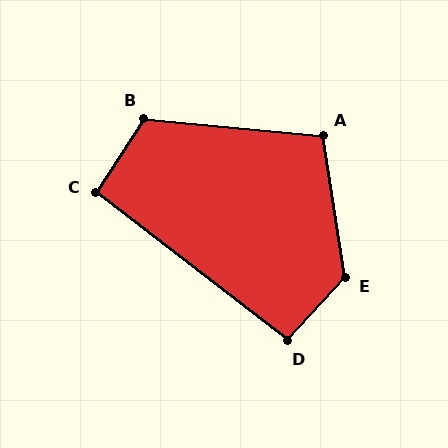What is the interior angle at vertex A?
Approximately 104 degrees (obtuse).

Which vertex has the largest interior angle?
E, at approximately 128 degrees.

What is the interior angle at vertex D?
Approximately 95 degrees (obtuse).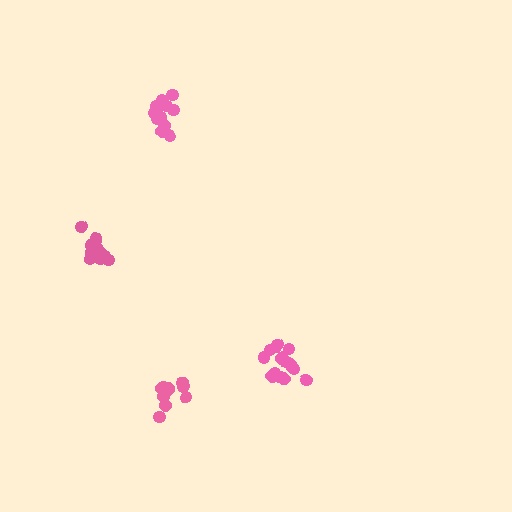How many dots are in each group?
Group 1: 14 dots, Group 2: 10 dots, Group 3: 15 dots, Group 4: 15 dots (54 total).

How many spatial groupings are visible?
There are 4 spatial groupings.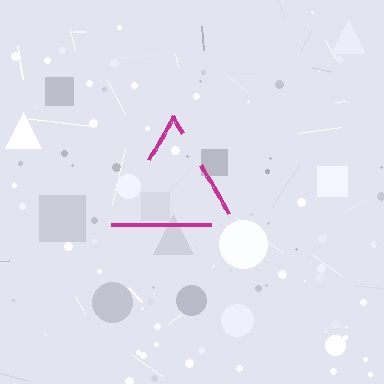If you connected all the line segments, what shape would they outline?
They would outline a triangle.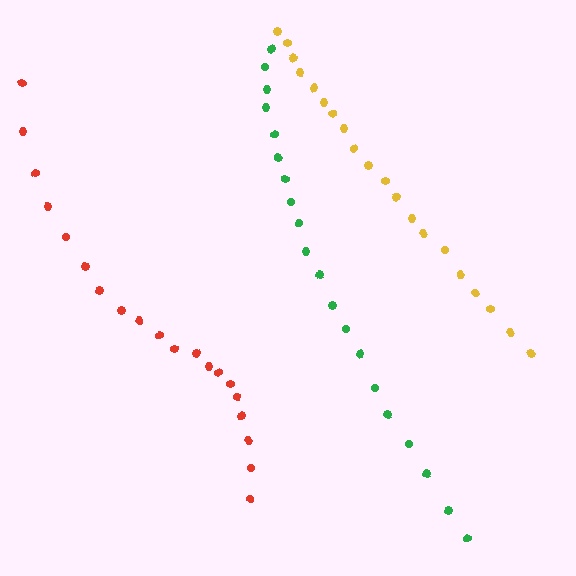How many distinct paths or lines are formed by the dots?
There are 3 distinct paths.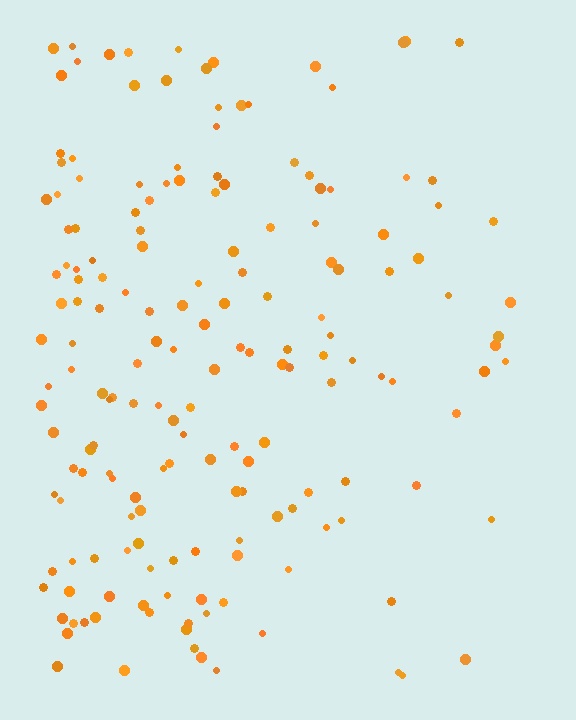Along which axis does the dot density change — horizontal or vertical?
Horizontal.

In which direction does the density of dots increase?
From right to left, with the left side densest.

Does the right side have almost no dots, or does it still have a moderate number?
Still a moderate number, just noticeably fewer than the left.